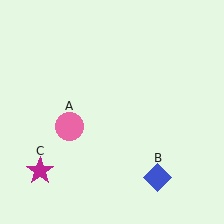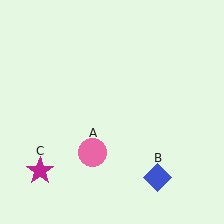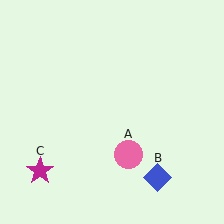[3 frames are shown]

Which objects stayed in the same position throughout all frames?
Blue diamond (object B) and magenta star (object C) remained stationary.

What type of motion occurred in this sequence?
The pink circle (object A) rotated counterclockwise around the center of the scene.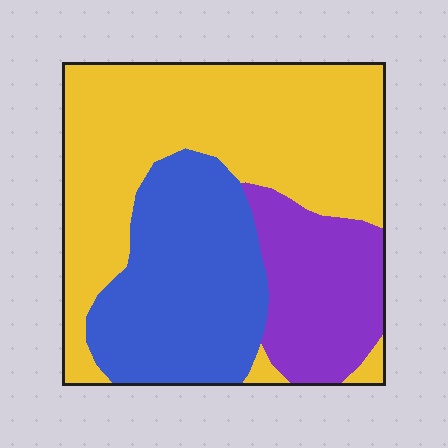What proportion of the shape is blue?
Blue takes up about one third (1/3) of the shape.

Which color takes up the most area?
Yellow, at roughly 50%.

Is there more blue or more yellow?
Yellow.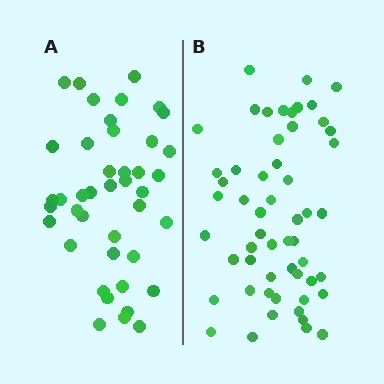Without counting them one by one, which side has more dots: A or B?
Region B (the right region) has more dots.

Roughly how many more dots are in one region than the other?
Region B has approximately 15 more dots than region A.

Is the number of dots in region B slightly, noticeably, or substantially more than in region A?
Region B has noticeably more, but not dramatically so. The ratio is roughly 1.3 to 1.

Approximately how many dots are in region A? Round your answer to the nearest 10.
About 40 dots. (The exact count is 42, which rounds to 40.)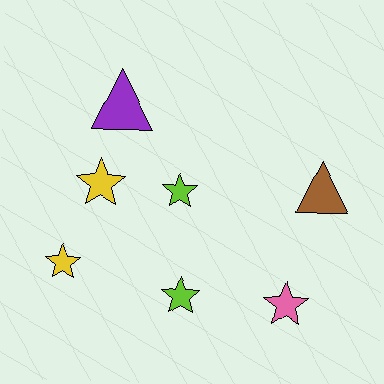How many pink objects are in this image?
There is 1 pink object.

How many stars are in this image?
There are 5 stars.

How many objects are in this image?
There are 7 objects.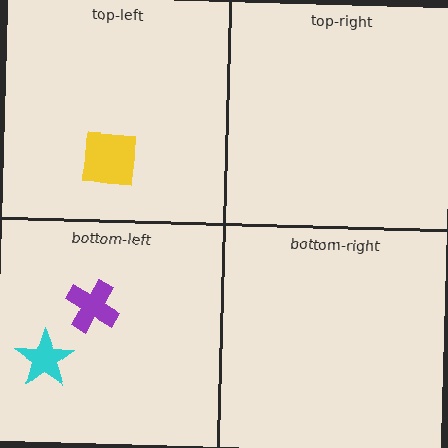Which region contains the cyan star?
The bottom-left region.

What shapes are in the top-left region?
The yellow square.